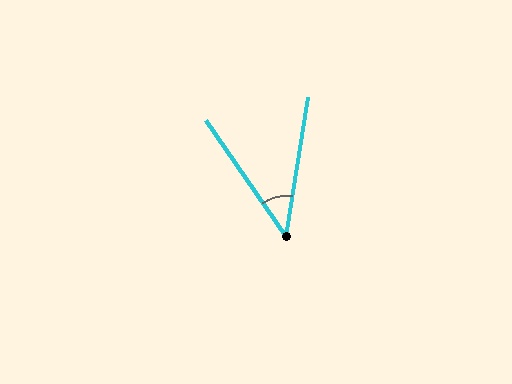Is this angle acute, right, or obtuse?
It is acute.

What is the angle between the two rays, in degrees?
Approximately 44 degrees.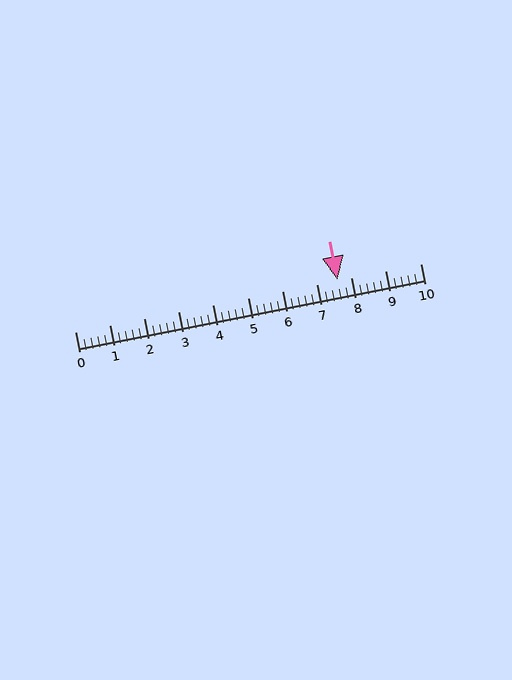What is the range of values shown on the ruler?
The ruler shows values from 0 to 10.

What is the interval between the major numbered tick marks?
The major tick marks are spaced 1 units apart.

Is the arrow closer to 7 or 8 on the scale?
The arrow is closer to 8.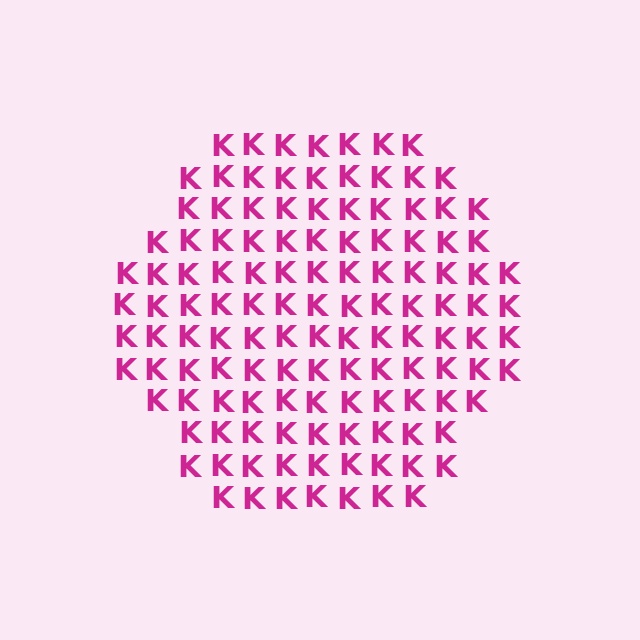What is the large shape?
The large shape is a hexagon.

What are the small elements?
The small elements are letter K's.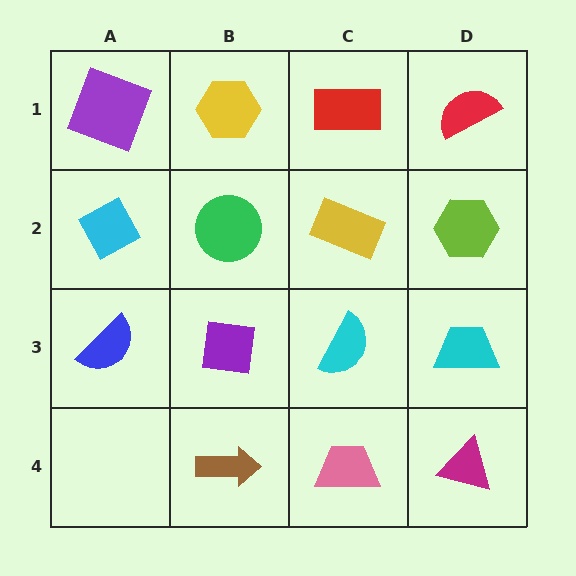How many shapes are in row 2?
4 shapes.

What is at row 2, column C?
A yellow rectangle.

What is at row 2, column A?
A cyan diamond.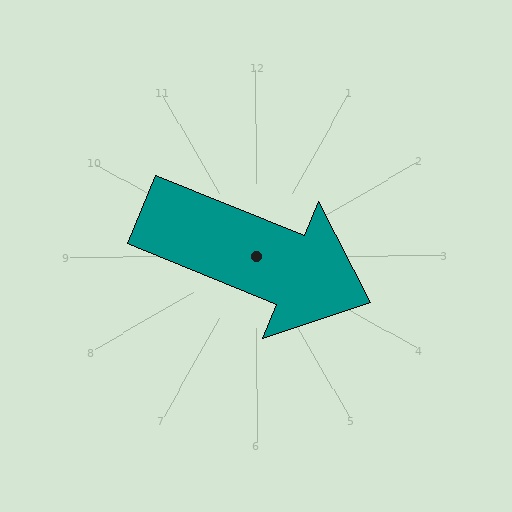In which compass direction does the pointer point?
East.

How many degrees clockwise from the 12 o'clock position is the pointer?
Approximately 112 degrees.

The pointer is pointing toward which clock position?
Roughly 4 o'clock.